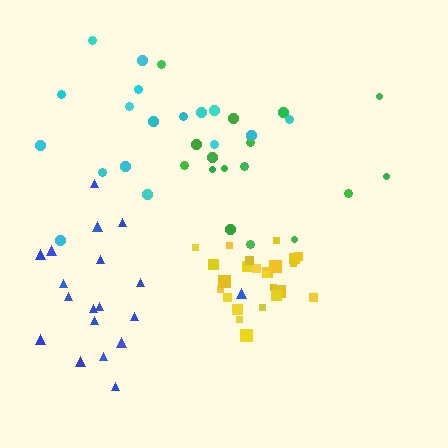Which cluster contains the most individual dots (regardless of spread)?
Yellow (24).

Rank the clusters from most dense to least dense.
yellow, cyan, blue, green.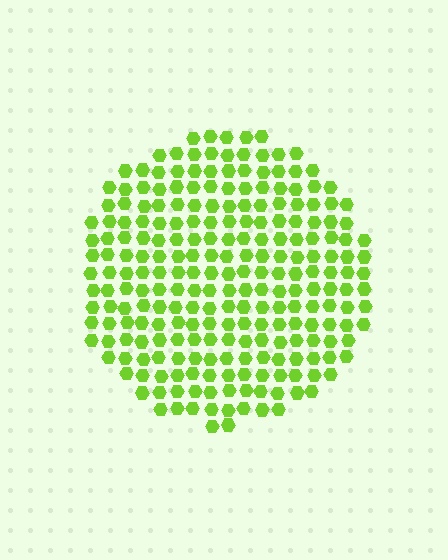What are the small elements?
The small elements are hexagons.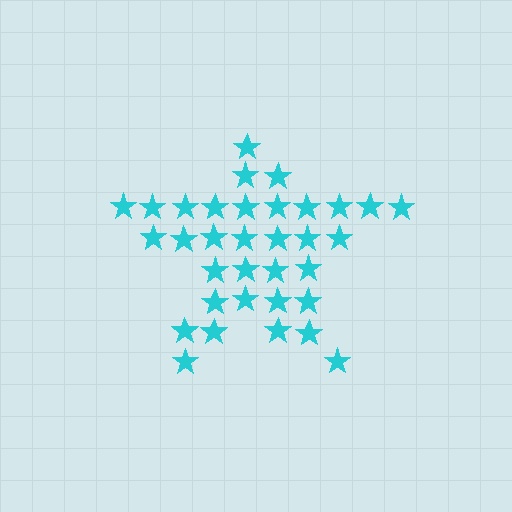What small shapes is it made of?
It is made of small stars.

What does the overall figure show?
The overall figure shows a star.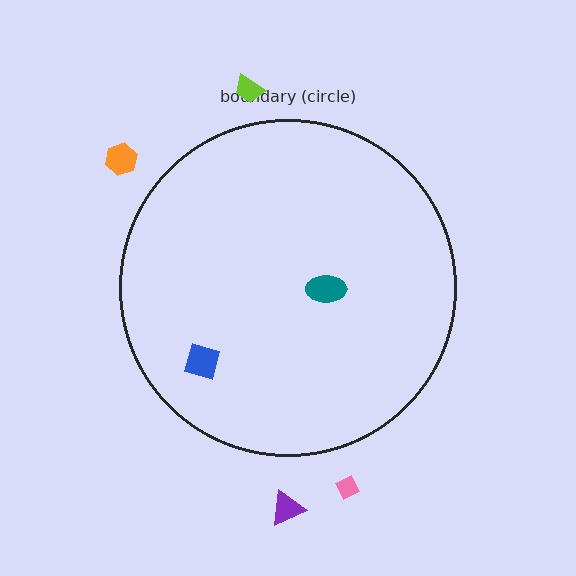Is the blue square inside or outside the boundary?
Inside.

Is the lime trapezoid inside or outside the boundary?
Outside.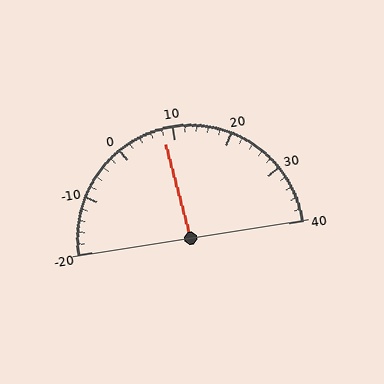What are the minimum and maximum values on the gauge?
The gauge ranges from -20 to 40.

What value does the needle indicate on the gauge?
The needle indicates approximately 8.